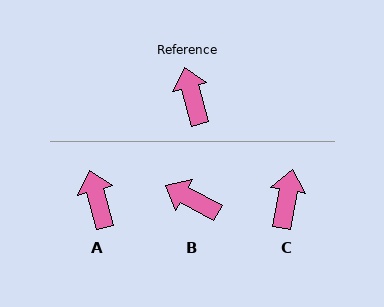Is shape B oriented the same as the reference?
No, it is off by about 46 degrees.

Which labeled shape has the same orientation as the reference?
A.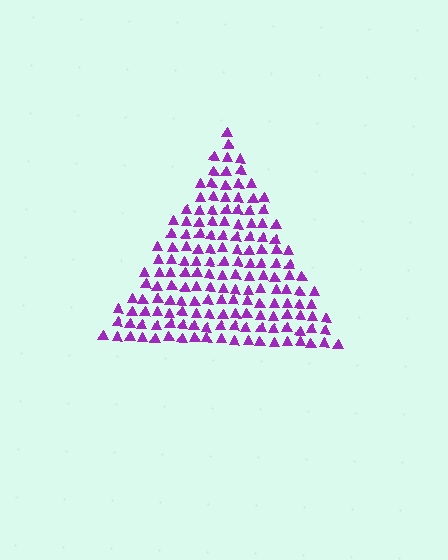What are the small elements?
The small elements are triangles.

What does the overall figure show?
The overall figure shows a triangle.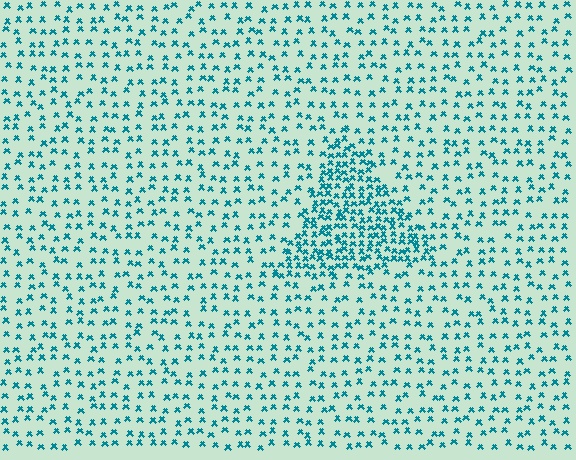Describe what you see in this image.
The image contains small teal elements arranged at two different densities. A triangle-shaped region is visible where the elements are more densely packed than the surrounding area.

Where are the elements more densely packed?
The elements are more densely packed inside the triangle boundary.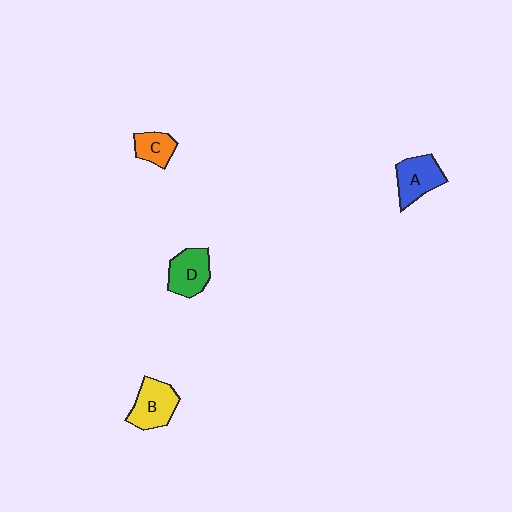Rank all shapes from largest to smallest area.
From largest to smallest: B (yellow), A (blue), D (green), C (orange).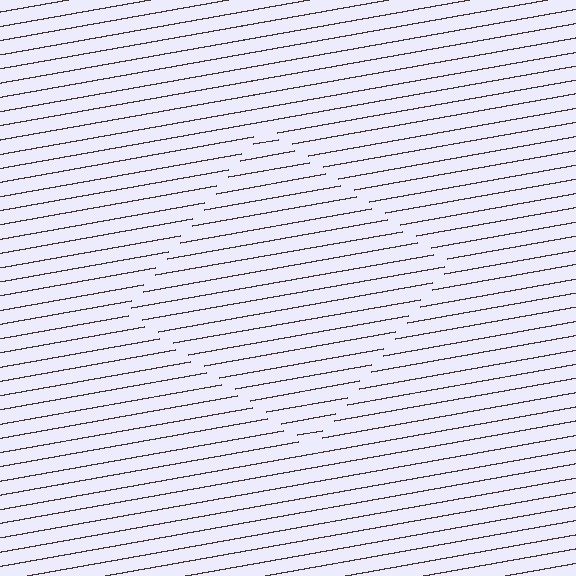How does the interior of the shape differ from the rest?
The interior of the shape contains the same grating, shifted by half a period — the contour is defined by the phase discontinuity where line-ends from the inner and outer gratings abut.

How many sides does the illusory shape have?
4 sides — the line-ends trace a square.